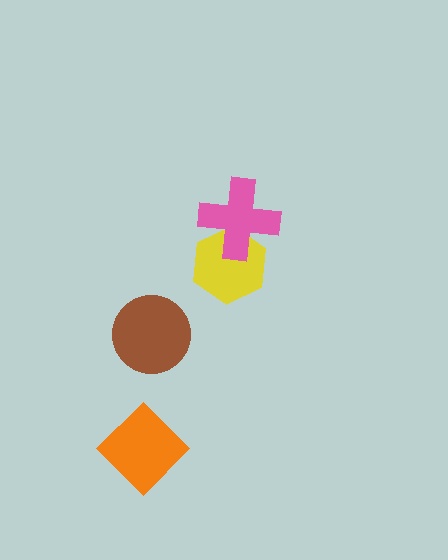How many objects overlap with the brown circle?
0 objects overlap with the brown circle.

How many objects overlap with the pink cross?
1 object overlaps with the pink cross.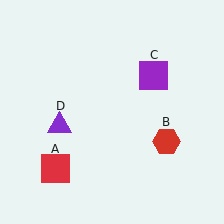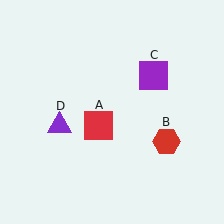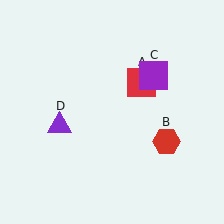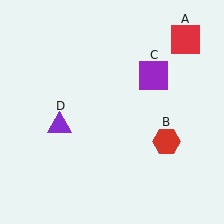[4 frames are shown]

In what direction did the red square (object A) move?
The red square (object A) moved up and to the right.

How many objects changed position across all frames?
1 object changed position: red square (object A).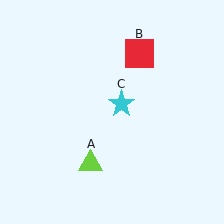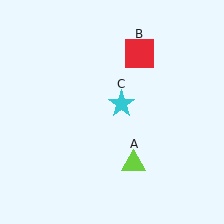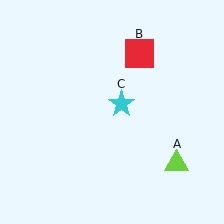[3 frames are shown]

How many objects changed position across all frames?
1 object changed position: lime triangle (object A).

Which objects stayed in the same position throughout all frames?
Red square (object B) and cyan star (object C) remained stationary.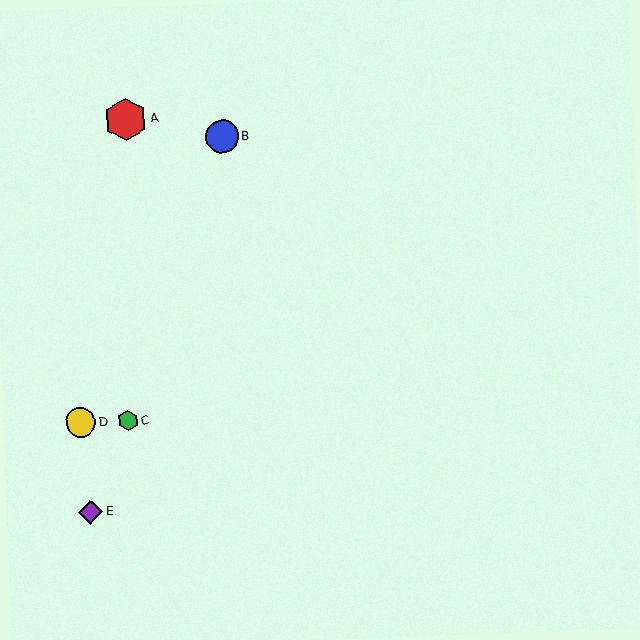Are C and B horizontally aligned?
No, C is at y≈421 and B is at y≈137.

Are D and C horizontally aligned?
Yes, both are at y≈423.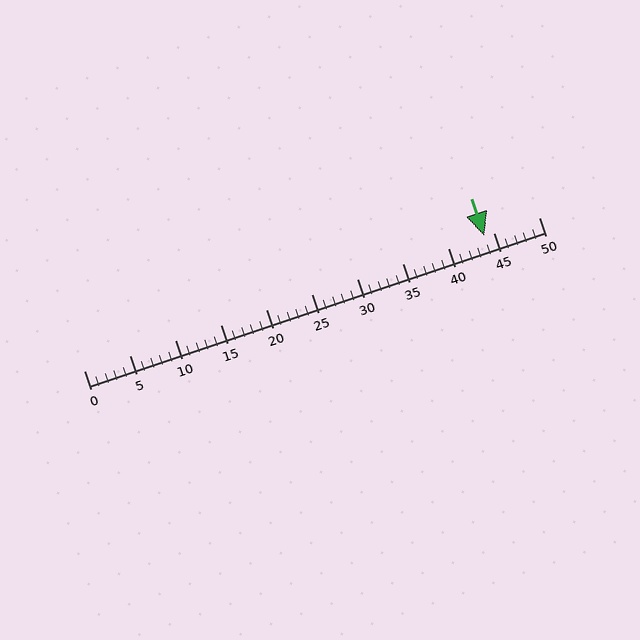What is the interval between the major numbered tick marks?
The major tick marks are spaced 5 units apart.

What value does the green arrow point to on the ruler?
The green arrow points to approximately 44.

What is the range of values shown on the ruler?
The ruler shows values from 0 to 50.